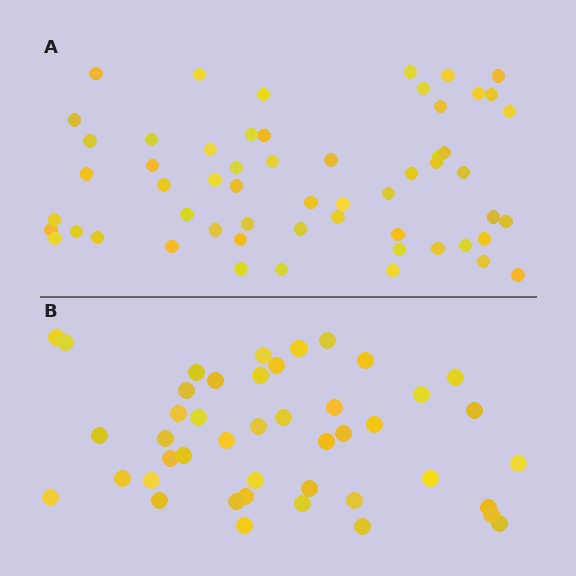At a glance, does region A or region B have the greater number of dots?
Region A (the top region) has more dots.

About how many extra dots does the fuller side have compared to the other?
Region A has approximately 15 more dots than region B.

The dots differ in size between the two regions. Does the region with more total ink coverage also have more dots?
No. Region B has more total ink coverage because its dots are larger, but region A actually contains more individual dots. Total area can be misleading — the number of items is what matters here.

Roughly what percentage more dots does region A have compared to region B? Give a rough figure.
About 30% more.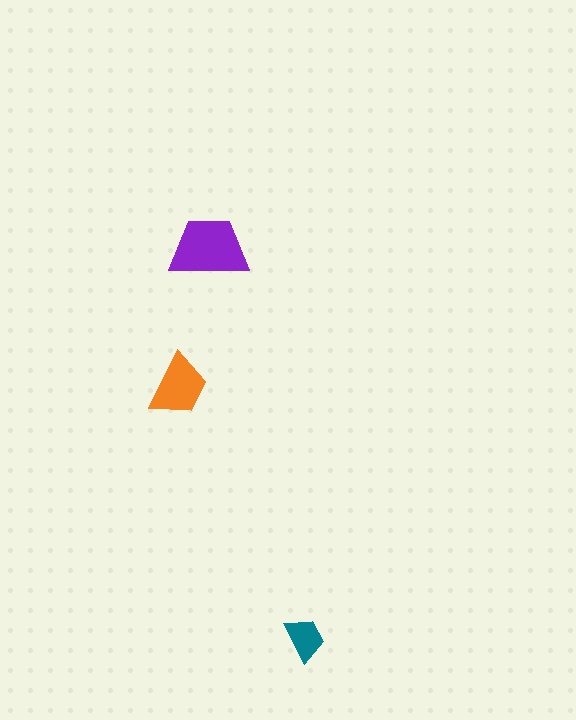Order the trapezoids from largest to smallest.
the purple one, the orange one, the teal one.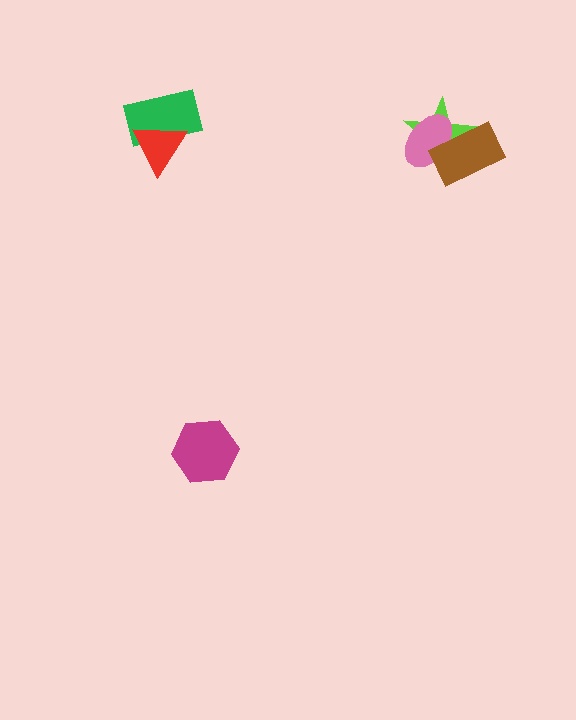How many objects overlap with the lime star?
2 objects overlap with the lime star.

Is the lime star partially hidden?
Yes, it is partially covered by another shape.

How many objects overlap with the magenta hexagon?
0 objects overlap with the magenta hexagon.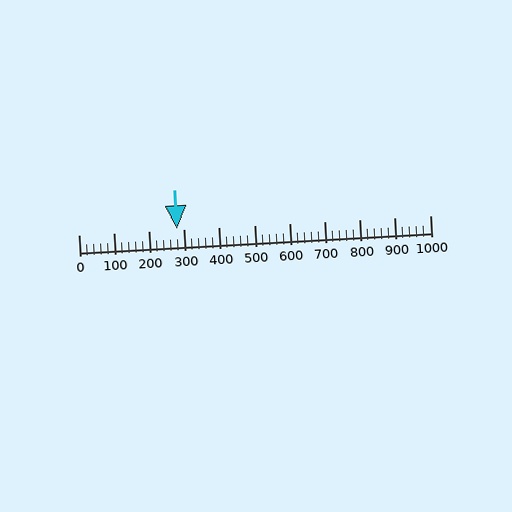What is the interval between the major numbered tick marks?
The major tick marks are spaced 100 units apart.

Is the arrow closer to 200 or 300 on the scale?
The arrow is closer to 300.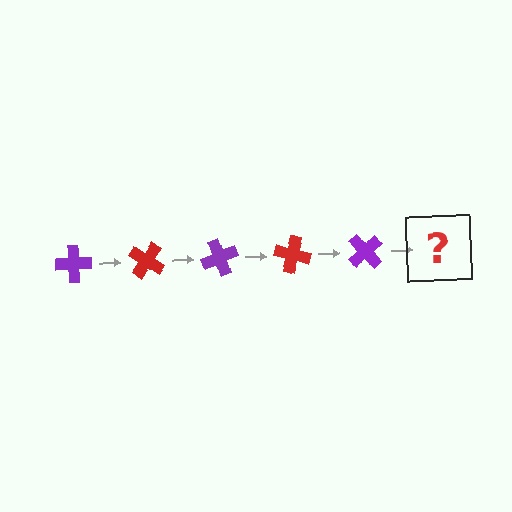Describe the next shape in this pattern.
It should be a red cross, rotated 175 degrees from the start.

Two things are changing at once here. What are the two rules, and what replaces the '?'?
The two rules are that it rotates 35 degrees each step and the color cycles through purple and red. The '?' should be a red cross, rotated 175 degrees from the start.